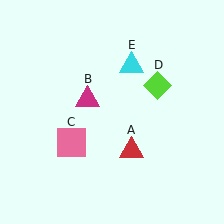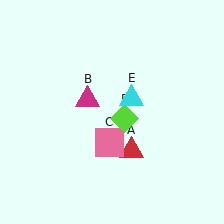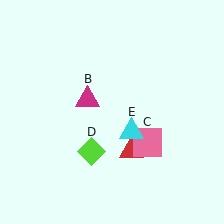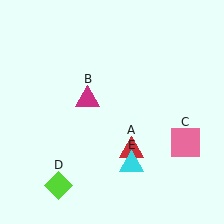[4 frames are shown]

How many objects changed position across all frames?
3 objects changed position: pink square (object C), lime diamond (object D), cyan triangle (object E).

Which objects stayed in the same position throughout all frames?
Red triangle (object A) and magenta triangle (object B) remained stationary.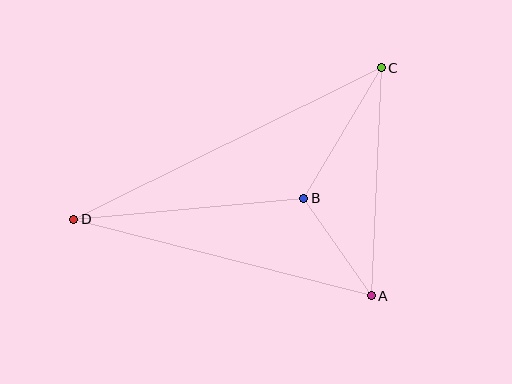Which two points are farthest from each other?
Points C and D are farthest from each other.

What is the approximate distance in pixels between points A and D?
The distance between A and D is approximately 307 pixels.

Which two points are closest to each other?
Points A and B are closest to each other.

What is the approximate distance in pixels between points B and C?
The distance between B and C is approximately 152 pixels.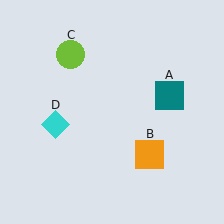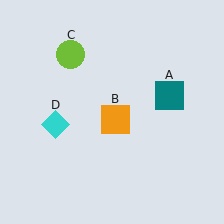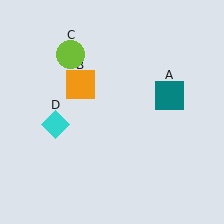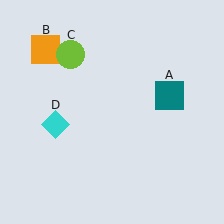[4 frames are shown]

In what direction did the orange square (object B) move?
The orange square (object B) moved up and to the left.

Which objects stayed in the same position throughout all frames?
Teal square (object A) and lime circle (object C) and cyan diamond (object D) remained stationary.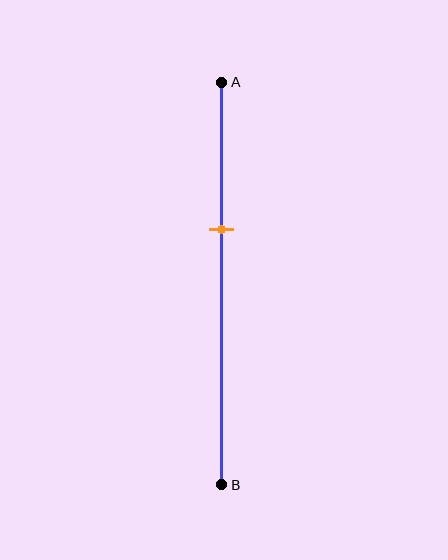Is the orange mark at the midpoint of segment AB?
No, the mark is at about 35% from A, not at the 50% midpoint.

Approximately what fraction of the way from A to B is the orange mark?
The orange mark is approximately 35% of the way from A to B.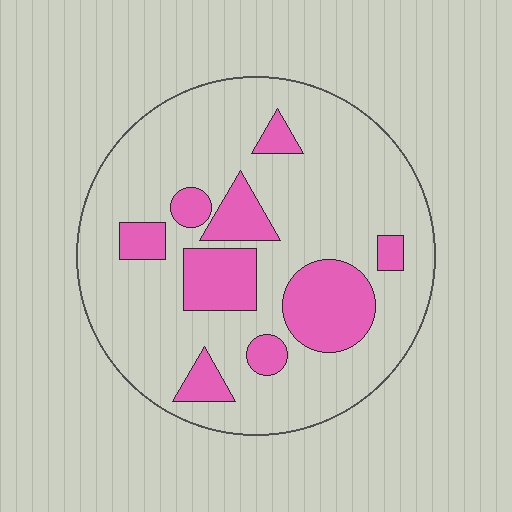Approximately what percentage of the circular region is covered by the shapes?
Approximately 25%.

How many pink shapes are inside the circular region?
9.